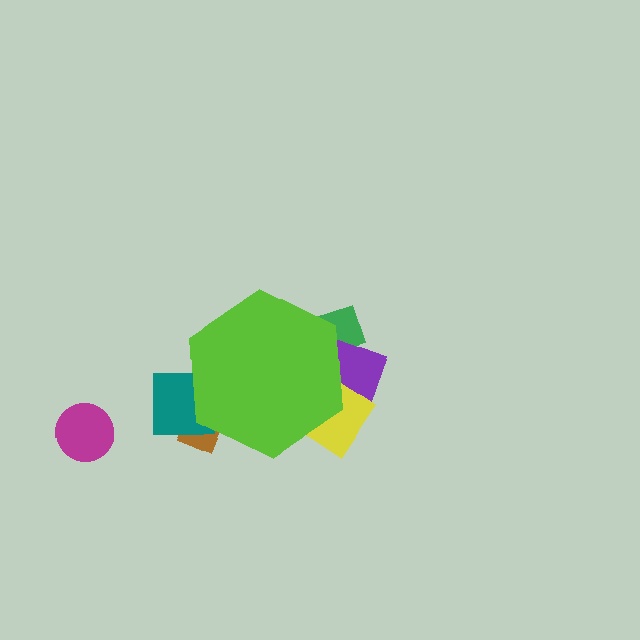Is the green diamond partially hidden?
Yes, the green diamond is partially hidden behind the lime hexagon.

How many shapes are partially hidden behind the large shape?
5 shapes are partially hidden.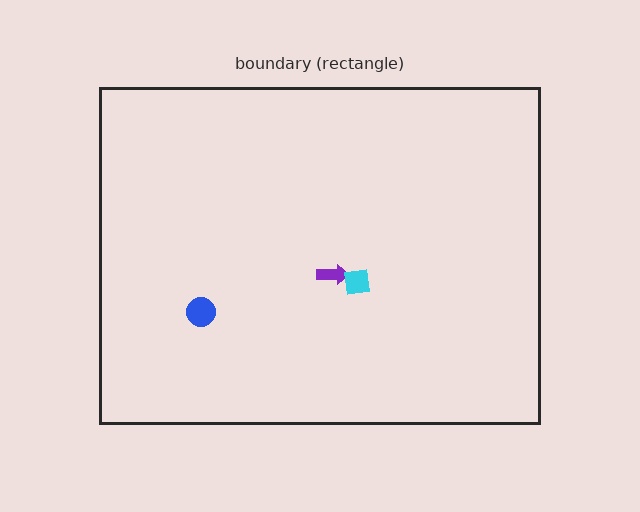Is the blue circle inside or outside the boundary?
Inside.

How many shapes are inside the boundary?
3 inside, 0 outside.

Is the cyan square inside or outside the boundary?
Inside.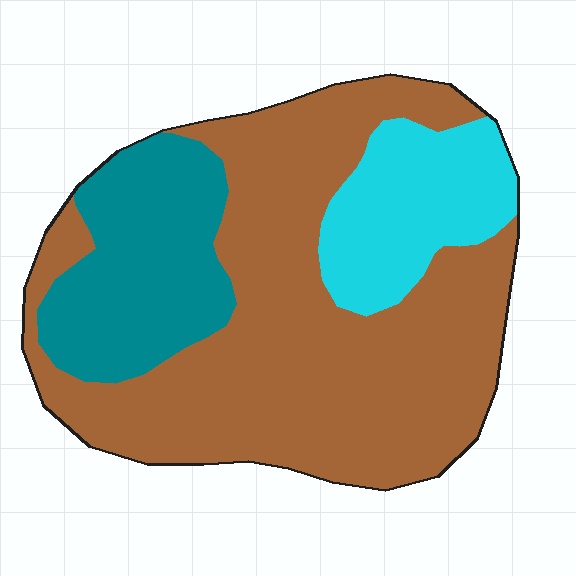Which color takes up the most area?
Brown, at roughly 60%.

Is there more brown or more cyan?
Brown.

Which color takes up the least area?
Cyan, at roughly 15%.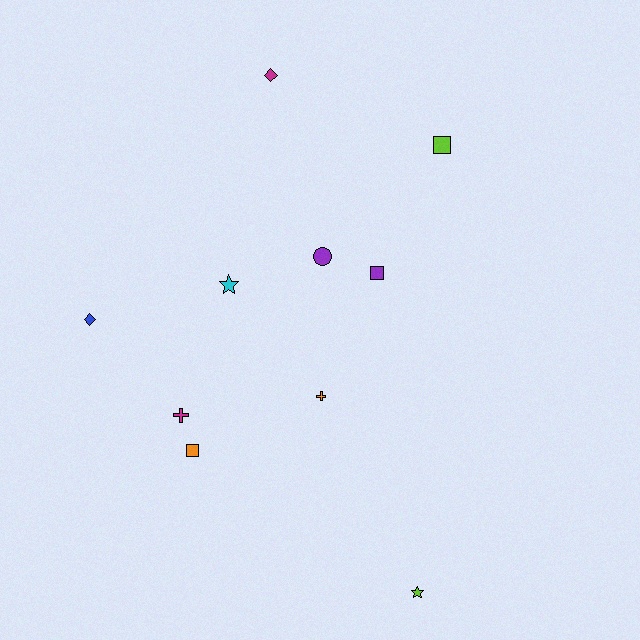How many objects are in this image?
There are 10 objects.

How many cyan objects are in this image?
There is 1 cyan object.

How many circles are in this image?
There is 1 circle.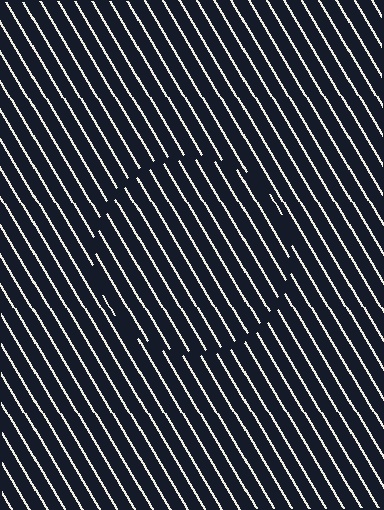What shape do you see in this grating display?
An illusory circle. The interior of the shape contains the same grating, shifted by half a period — the contour is defined by the phase discontinuity where line-ends from the inner and outer gratings abut.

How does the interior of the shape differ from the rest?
The interior of the shape contains the same grating, shifted by half a period — the contour is defined by the phase discontinuity where line-ends from the inner and outer gratings abut.